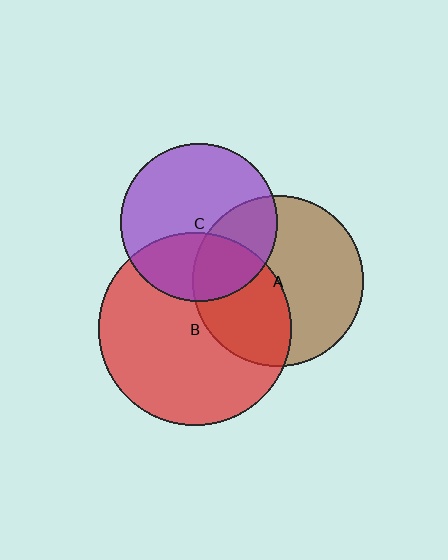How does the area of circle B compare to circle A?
Approximately 1.3 times.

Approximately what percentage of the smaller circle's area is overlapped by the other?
Approximately 35%.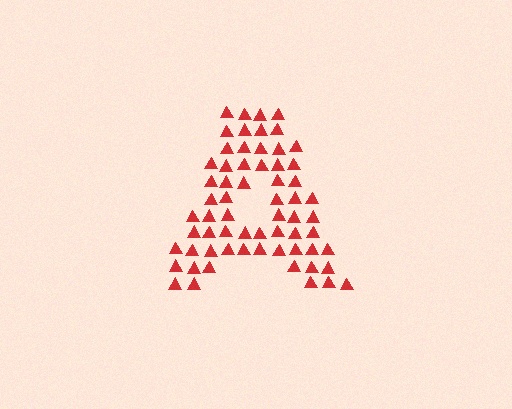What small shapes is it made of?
It is made of small triangles.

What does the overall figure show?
The overall figure shows the letter A.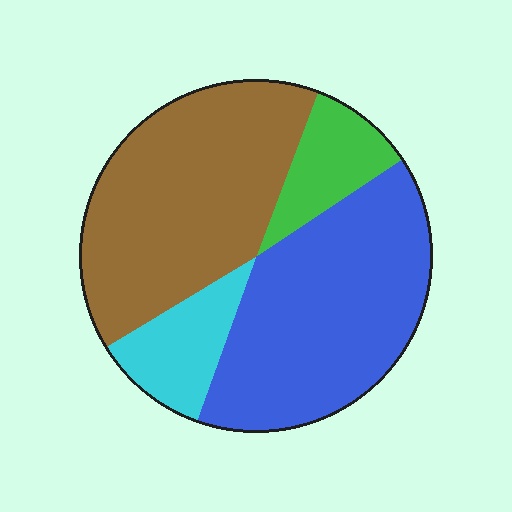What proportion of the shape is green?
Green takes up about one tenth (1/10) of the shape.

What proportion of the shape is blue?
Blue takes up about two fifths (2/5) of the shape.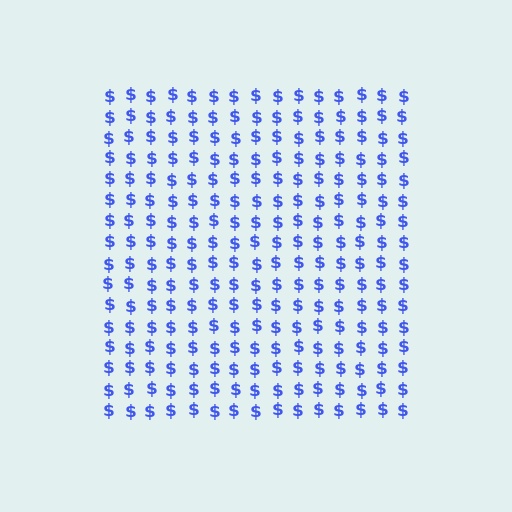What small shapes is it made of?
It is made of small dollar signs.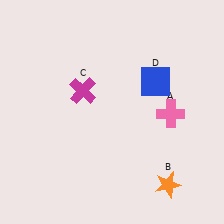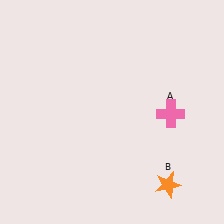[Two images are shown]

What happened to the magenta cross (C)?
The magenta cross (C) was removed in Image 2. It was in the top-left area of Image 1.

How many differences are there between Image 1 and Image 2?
There are 2 differences between the two images.